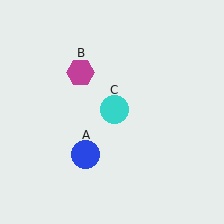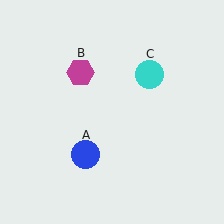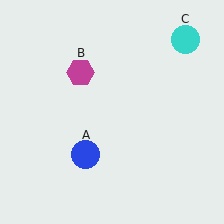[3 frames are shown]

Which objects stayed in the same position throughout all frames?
Blue circle (object A) and magenta hexagon (object B) remained stationary.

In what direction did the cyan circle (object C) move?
The cyan circle (object C) moved up and to the right.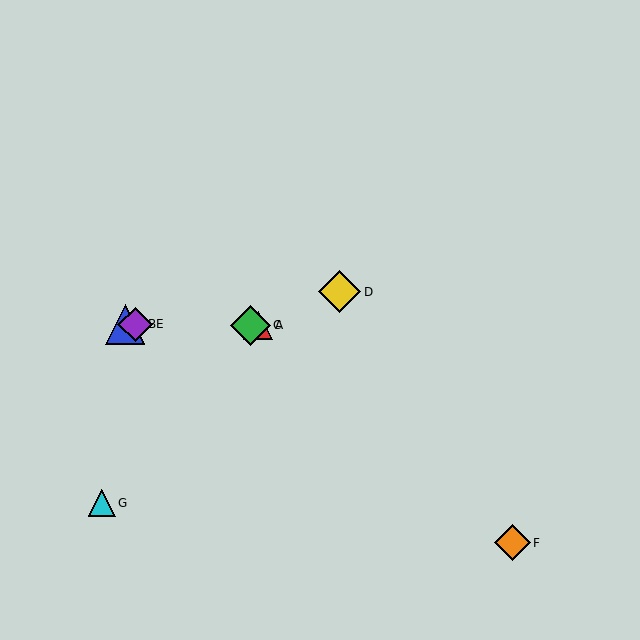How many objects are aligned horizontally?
4 objects (A, B, C, E) are aligned horizontally.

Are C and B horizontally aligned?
Yes, both are at y≈325.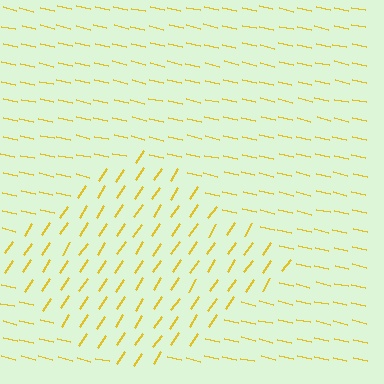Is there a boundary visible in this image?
Yes, there is a texture boundary formed by a change in line orientation.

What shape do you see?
I see a diamond.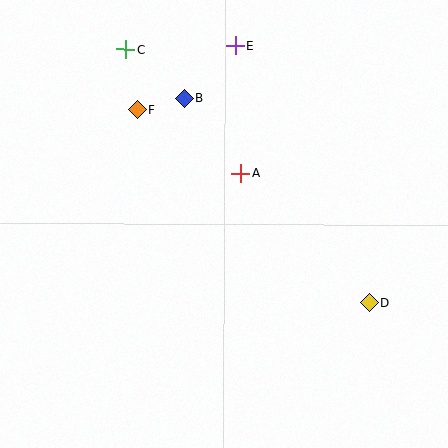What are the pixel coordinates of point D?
Point D is at (369, 303).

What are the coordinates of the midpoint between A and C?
The midpoint between A and C is at (183, 111).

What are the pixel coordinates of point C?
Point C is at (126, 49).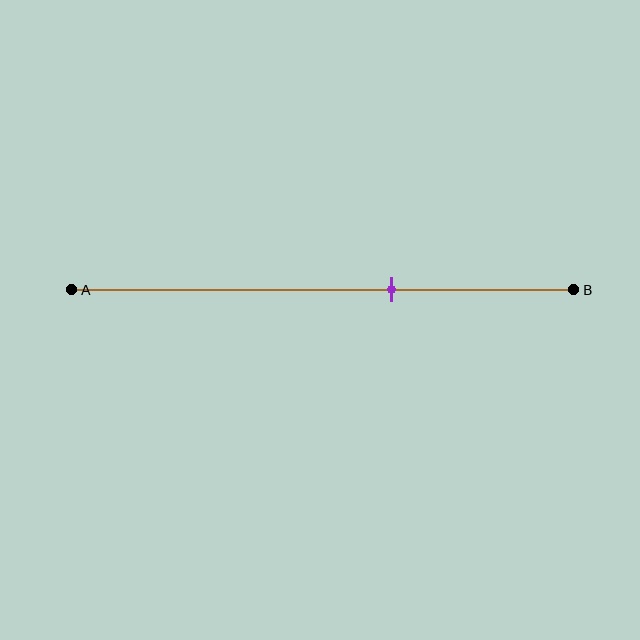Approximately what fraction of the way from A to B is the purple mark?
The purple mark is approximately 65% of the way from A to B.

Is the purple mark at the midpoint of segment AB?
No, the mark is at about 65% from A, not at the 50% midpoint.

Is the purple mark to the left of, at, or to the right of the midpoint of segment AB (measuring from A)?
The purple mark is to the right of the midpoint of segment AB.